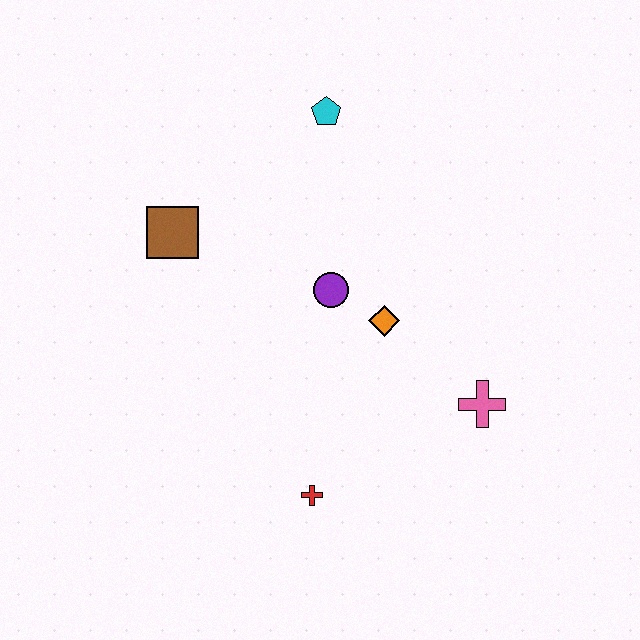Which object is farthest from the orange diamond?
The brown square is farthest from the orange diamond.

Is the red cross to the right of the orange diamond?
No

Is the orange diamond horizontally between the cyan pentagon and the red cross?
No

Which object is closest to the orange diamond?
The purple circle is closest to the orange diamond.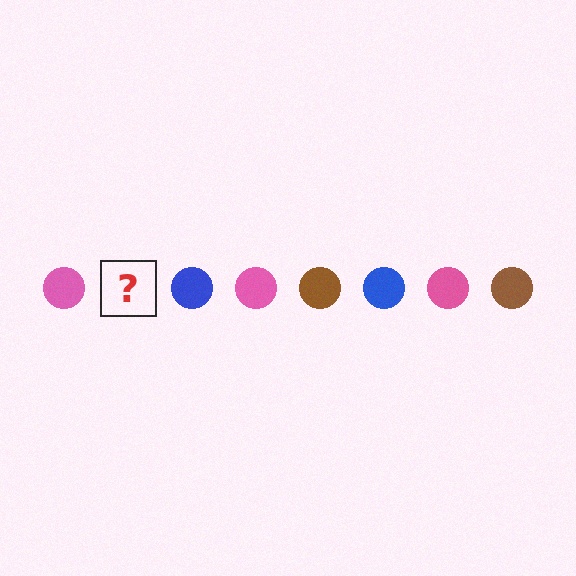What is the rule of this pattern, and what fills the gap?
The rule is that the pattern cycles through pink, brown, blue circles. The gap should be filled with a brown circle.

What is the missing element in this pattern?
The missing element is a brown circle.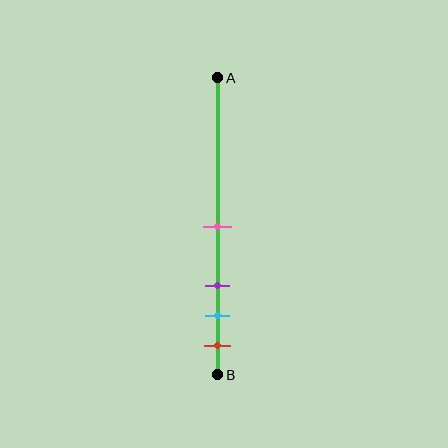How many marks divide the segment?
There are 4 marks dividing the segment.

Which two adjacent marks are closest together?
The cyan and red marks are the closest adjacent pair.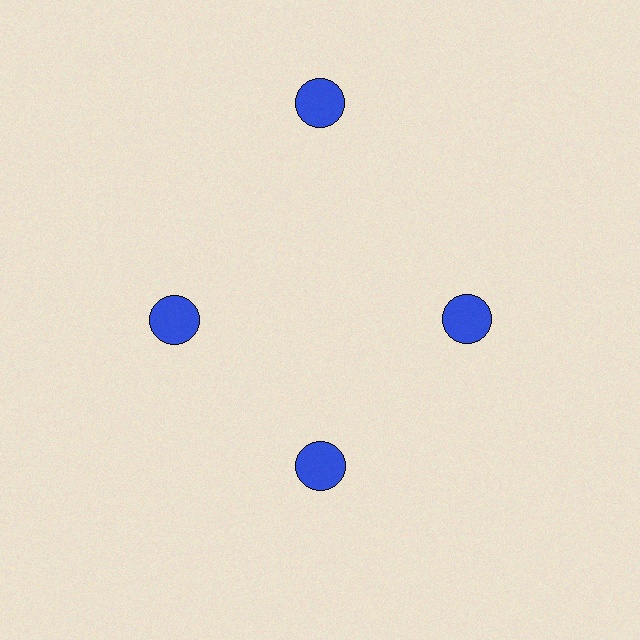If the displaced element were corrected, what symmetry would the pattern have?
It would have 4-fold rotational symmetry — the pattern would map onto itself every 90 degrees.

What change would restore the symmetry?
The symmetry would be restored by moving it inward, back onto the ring so that all 4 circles sit at equal angles and equal distance from the center.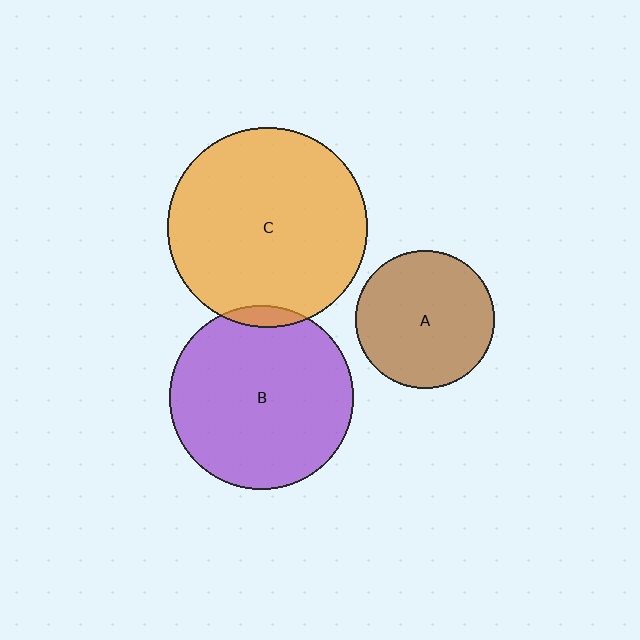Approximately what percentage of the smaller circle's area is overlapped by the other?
Approximately 5%.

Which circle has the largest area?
Circle C (orange).